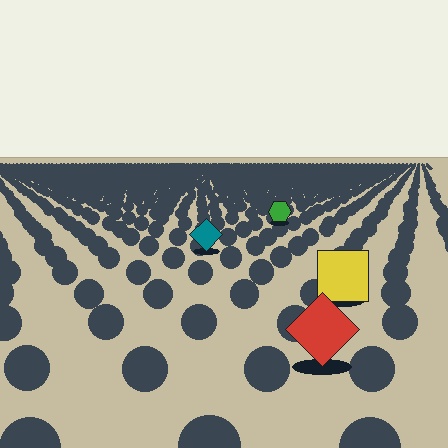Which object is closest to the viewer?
The red diamond is closest. The texture marks near it are larger and more spread out.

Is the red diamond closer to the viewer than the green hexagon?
Yes. The red diamond is closer — you can tell from the texture gradient: the ground texture is coarser near it.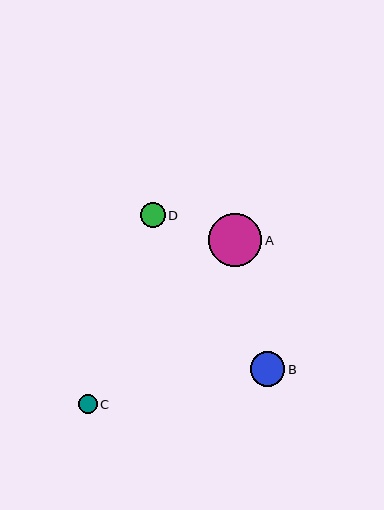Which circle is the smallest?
Circle C is the smallest with a size of approximately 18 pixels.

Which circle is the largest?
Circle A is the largest with a size of approximately 53 pixels.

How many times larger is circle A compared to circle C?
Circle A is approximately 2.9 times the size of circle C.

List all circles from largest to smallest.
From largest to smallest: A, B, D, C.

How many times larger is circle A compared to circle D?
Circle A is approximately 2.1 times the size of circle D.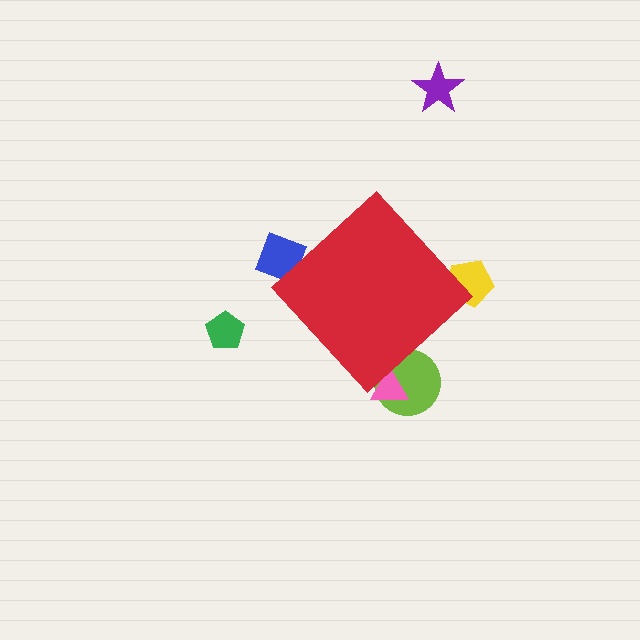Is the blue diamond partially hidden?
Yes, the blue diamond is partially hidden behind the red diamond.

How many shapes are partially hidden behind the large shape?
4 shapes are partially hidden.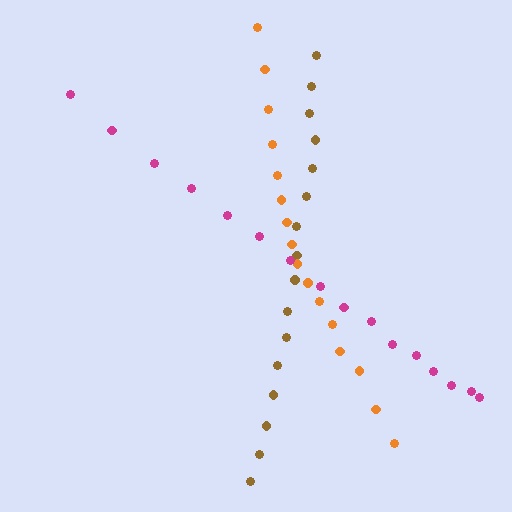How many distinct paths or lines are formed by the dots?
There are 3 distinct paths.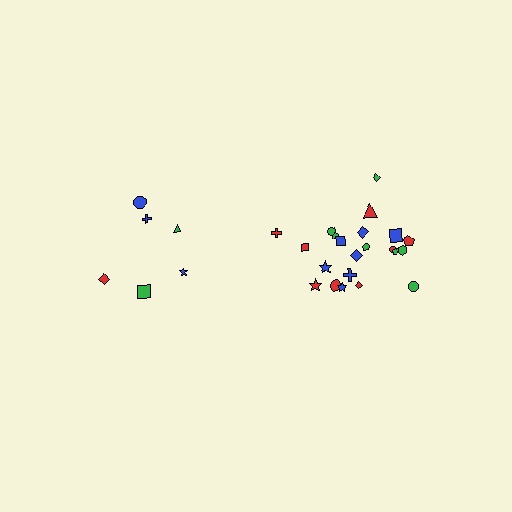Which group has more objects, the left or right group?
The right group.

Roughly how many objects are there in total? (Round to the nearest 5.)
Roughly 30 objects in total.